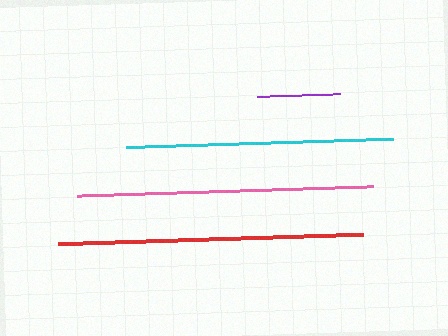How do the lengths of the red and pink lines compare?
The red and pink lines are approximately the same length.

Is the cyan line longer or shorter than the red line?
The red line is longer than the cyan line.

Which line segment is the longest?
The red line is the longest at approximately 304 pixels.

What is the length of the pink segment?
The pink segment is approximately 296 pixels long.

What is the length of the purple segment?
The purple segment is approximately 83 pixels long.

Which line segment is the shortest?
The purple line is the shortest at approximately 83 pixels.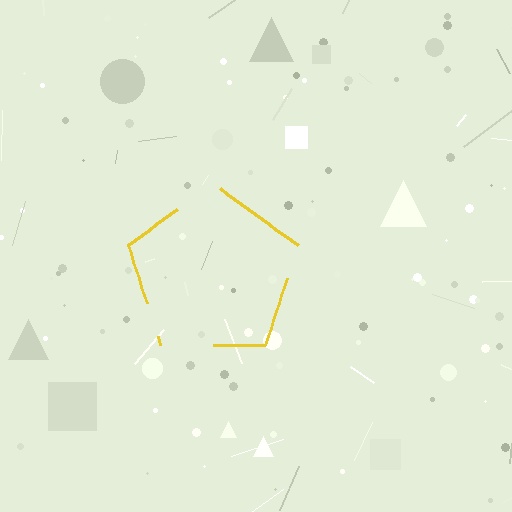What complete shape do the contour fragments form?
The contour fragments form a pentagon.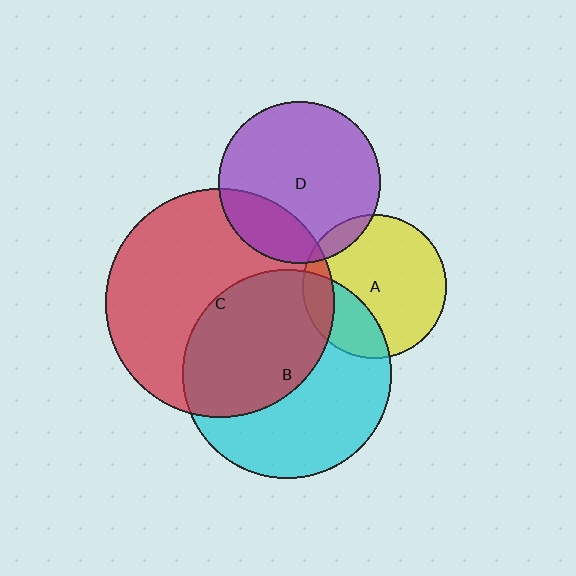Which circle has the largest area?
Circle C (red).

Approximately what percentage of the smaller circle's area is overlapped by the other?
Approximately 15%.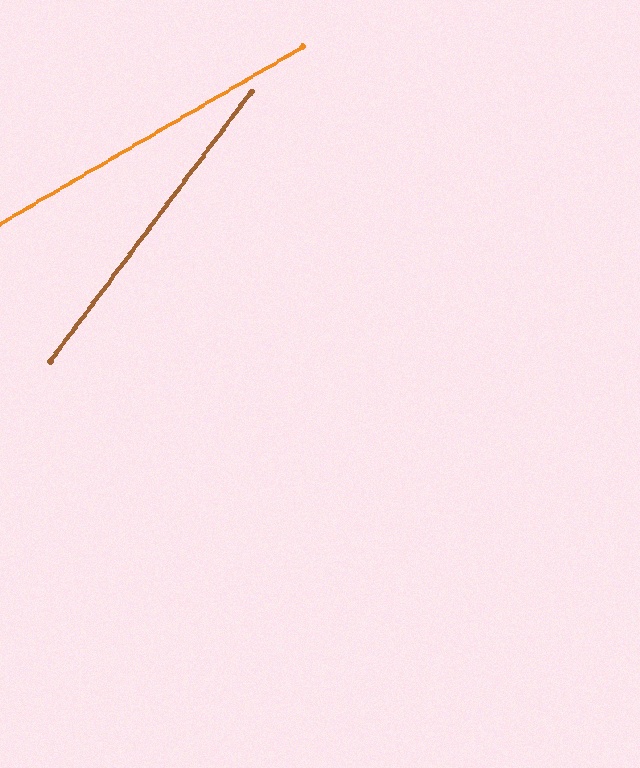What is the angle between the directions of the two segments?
Approximately 23 degrees.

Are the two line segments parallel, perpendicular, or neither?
Neither parallel nor perpendicular — they differ by about 23°.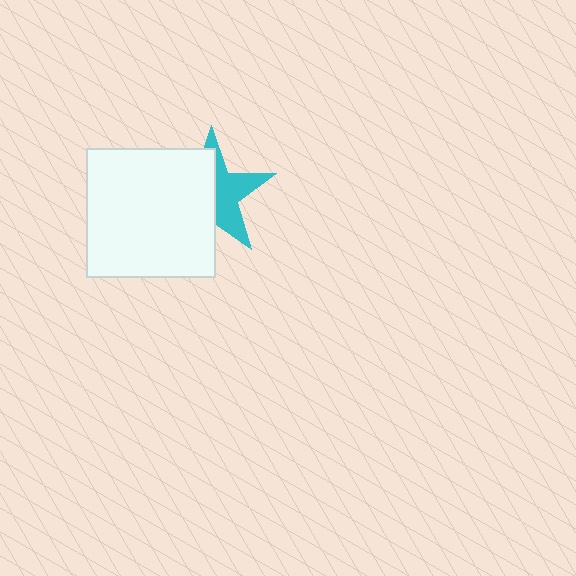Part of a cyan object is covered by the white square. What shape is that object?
It is a star.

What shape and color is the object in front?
The object in front is a white square.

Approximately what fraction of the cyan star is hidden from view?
Roughly 54% of the cyan star is hidden behind the white square.